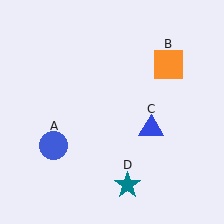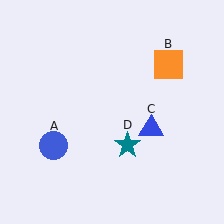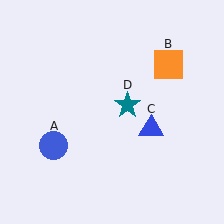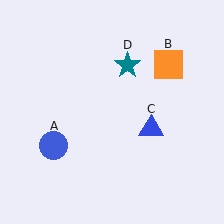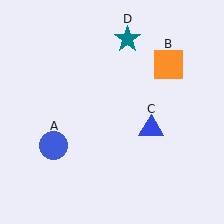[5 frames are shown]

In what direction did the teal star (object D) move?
The teal star (object D) moved up.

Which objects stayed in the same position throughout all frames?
Blue circle (object A) and orange square (object B) and blue triangle (object C) remained stationary.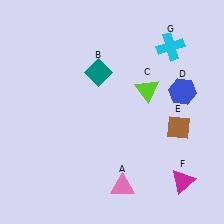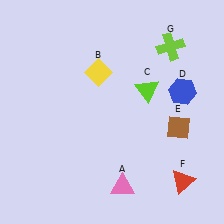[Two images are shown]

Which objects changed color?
B changed from teal to yellow. F changed from magenta to red. G changed from cyan to lime.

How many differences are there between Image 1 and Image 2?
There are 3 differences between the two images.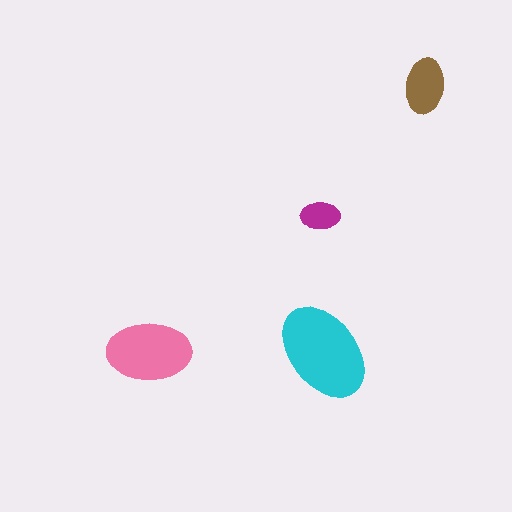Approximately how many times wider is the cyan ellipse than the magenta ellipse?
About 2.5 times wider.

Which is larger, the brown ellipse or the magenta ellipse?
The brown one.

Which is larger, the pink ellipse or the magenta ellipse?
The pink one.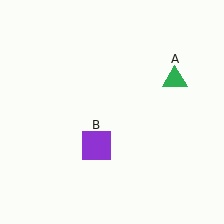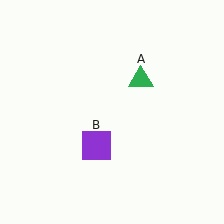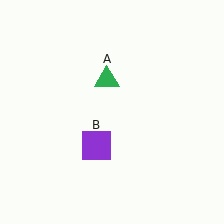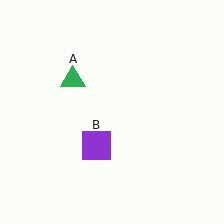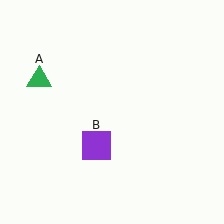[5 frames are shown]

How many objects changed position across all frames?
1 object changed position: green triangle (object A).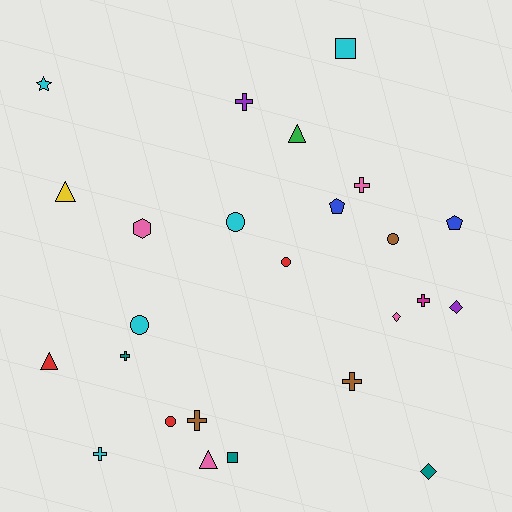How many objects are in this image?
There are 25 objects.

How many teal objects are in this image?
There are 3 teal objects.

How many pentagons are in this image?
There are 2 pentagons.